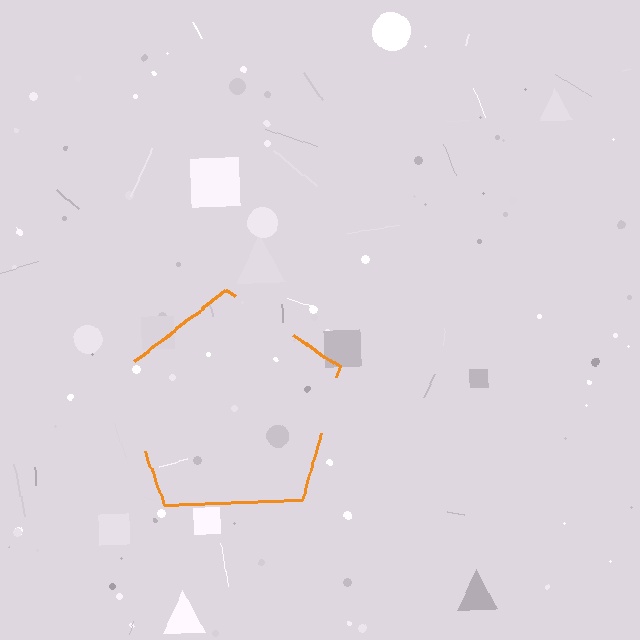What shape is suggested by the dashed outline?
The dashed outline suggests a pentagon.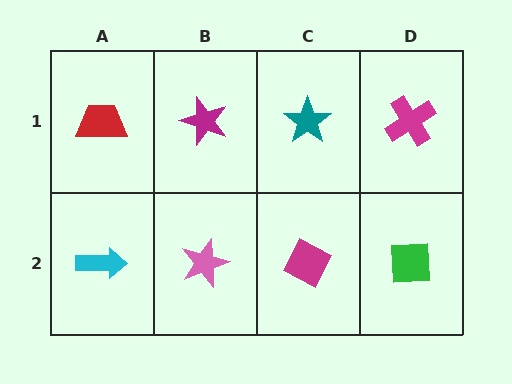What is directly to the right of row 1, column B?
A teal star.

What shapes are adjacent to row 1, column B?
A pink star (row 2, column B), a red trapezoid (row 1, column A), a teal star (row 1, column C).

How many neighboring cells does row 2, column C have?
3.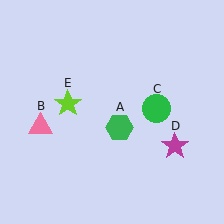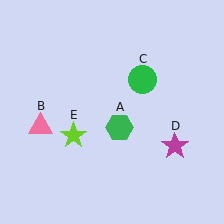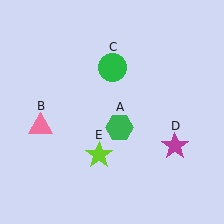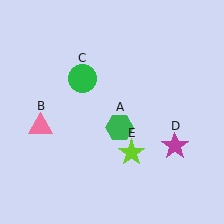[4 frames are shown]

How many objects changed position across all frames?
2 objects changed position: green circle (object C), lime star (object E).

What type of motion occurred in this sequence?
The green circle (object C), lime star (object E) rotated counterclockwise around the center of the scene.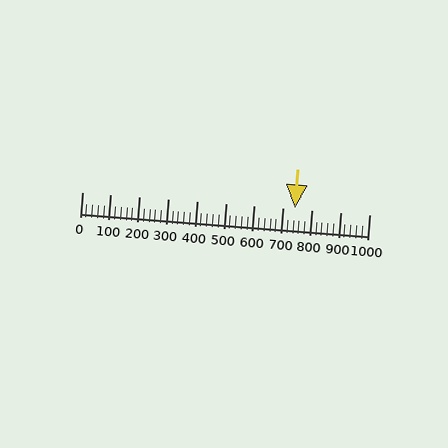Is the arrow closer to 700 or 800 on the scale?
The arrow is closer to 700.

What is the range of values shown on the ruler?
The ruler shows values from 0 to 1000.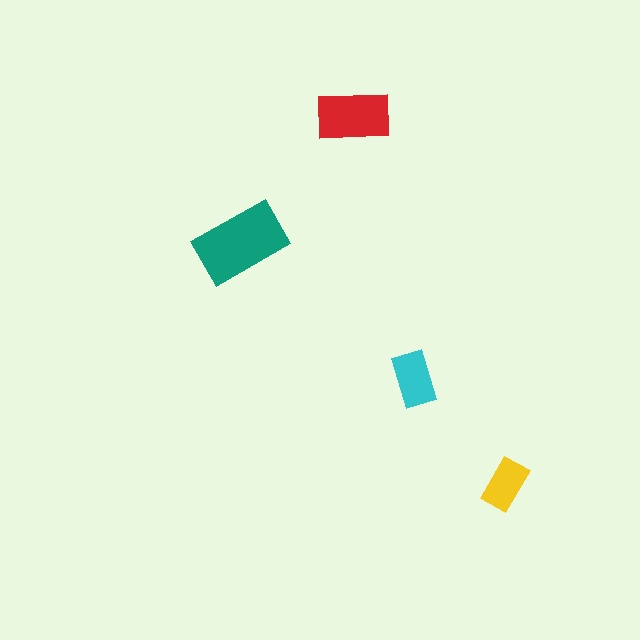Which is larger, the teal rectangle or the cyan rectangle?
The teal one.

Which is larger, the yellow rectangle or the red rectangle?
The red one.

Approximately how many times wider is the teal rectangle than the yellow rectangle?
About 2 times wider.